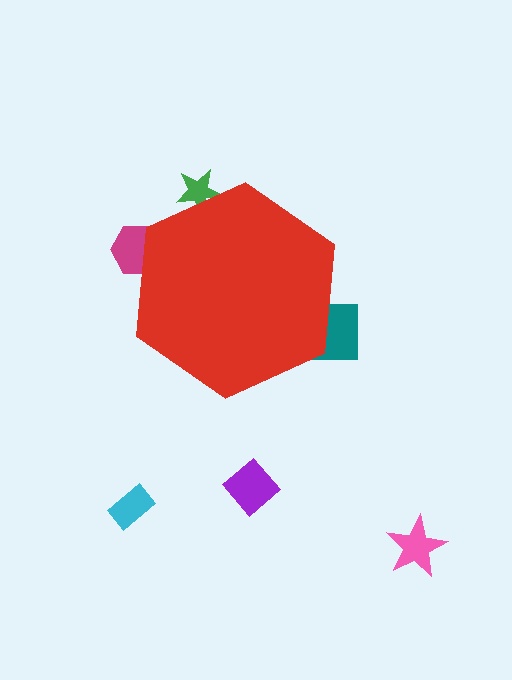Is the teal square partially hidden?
Yes, the teal square is partially hidden behind the red hexagon.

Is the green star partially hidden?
Yes, the green star is partially hidden behind the red hexagon.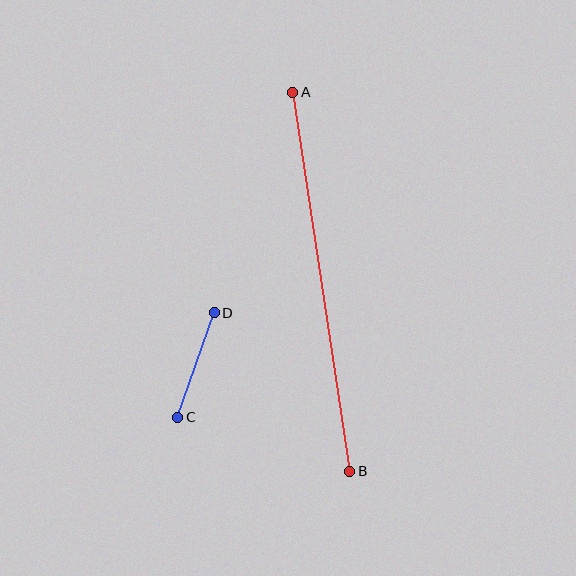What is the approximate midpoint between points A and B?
The midpoint is at approximately (321, 282) pixels.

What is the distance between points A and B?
The distance is approximately 383 pixels.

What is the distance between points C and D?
The distance is approximately 111 pixels.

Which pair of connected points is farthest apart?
Points A and B are farthest apart.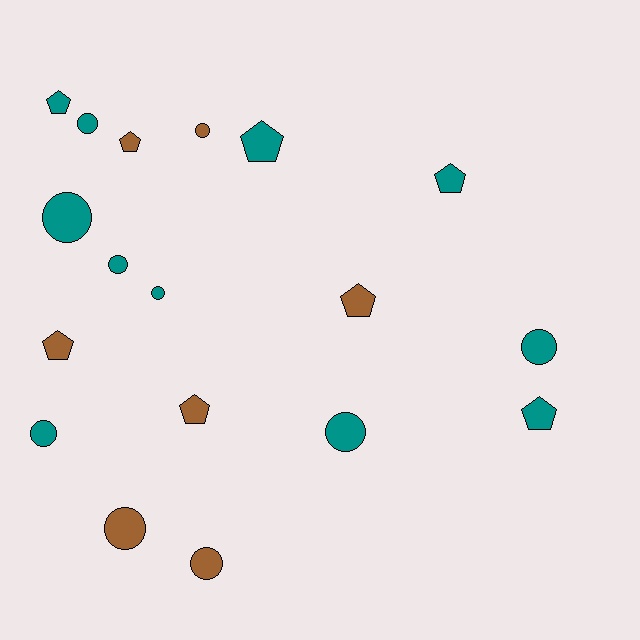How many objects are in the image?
There are 18 objects.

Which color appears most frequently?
Teal, with 11 objects.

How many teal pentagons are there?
There are 4 teal pentagons.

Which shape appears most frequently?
Circle, with 10 objects.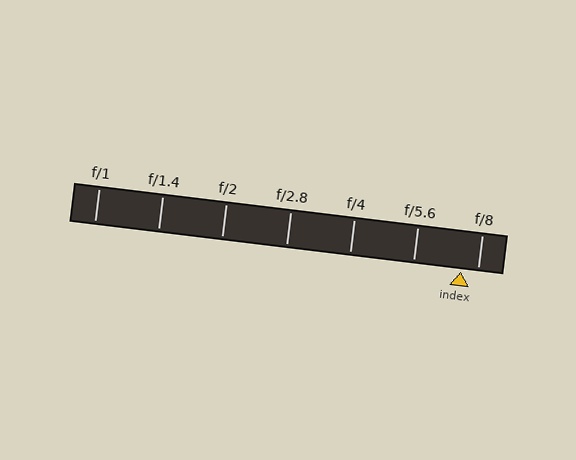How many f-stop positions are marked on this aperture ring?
There are 7 f-stop positions marked.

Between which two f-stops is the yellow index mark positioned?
The index mark is between f/5.6 and f/8.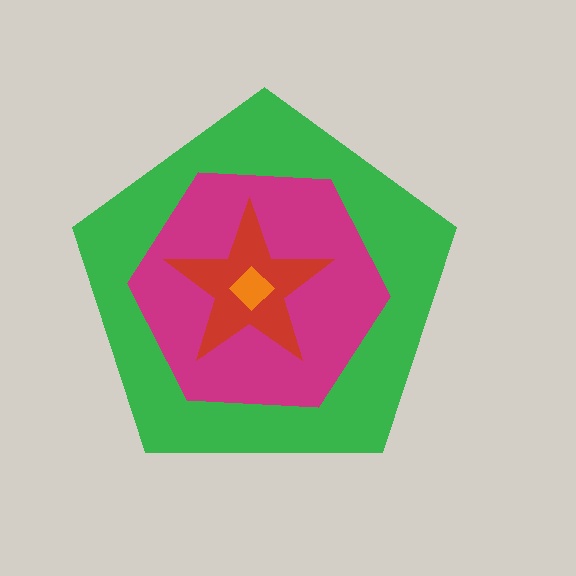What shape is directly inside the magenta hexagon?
The red star.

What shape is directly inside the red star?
The orange diamond.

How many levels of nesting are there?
4.